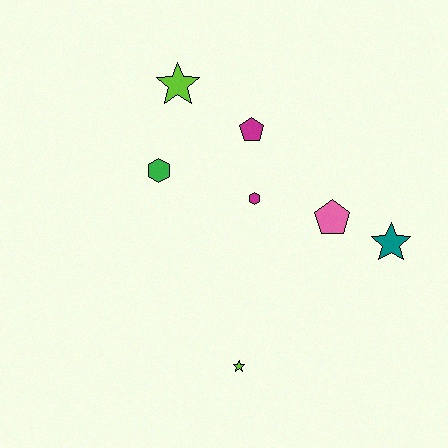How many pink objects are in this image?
There is 1 pink object.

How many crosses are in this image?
There are no crosses.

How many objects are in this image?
There are 7 objects.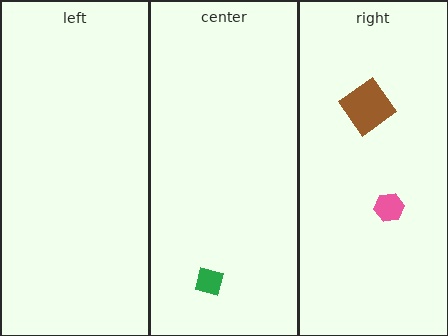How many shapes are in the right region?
2.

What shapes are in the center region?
The green square.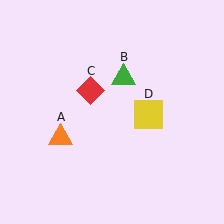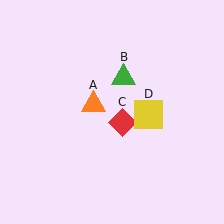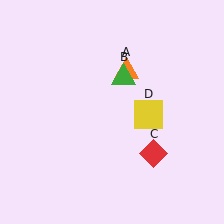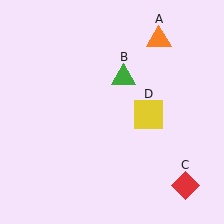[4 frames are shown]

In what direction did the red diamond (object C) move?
The red diamond (object C) moved down and to the right.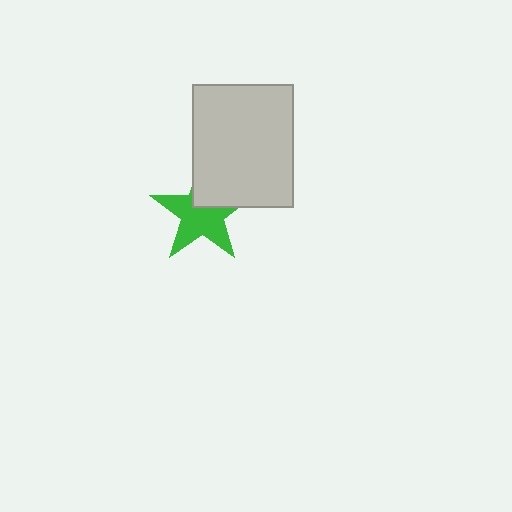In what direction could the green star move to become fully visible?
The green star could move toward the lower-left. That would shift it out from behind the light gray rectangle entirely.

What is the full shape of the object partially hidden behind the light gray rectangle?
The partially hidden object is a green star.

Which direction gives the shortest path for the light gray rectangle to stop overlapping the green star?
Moving toward the upper-right gives the shortest separation.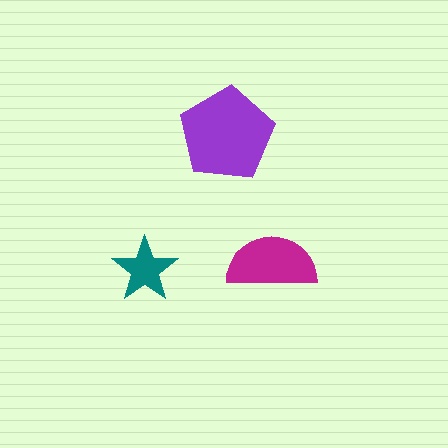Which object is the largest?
The purple pentagon.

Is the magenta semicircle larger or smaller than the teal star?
Larger.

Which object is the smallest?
The teal star.